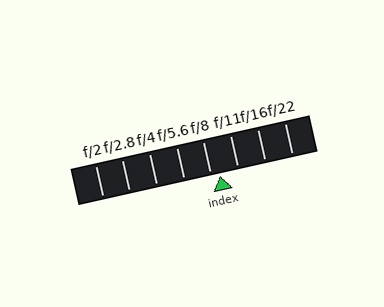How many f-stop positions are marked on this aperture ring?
There are 8 f-stop positions marked.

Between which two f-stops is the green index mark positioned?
The index mark is between f/8 and f/11.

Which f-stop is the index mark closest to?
The index mark is closest to f/8.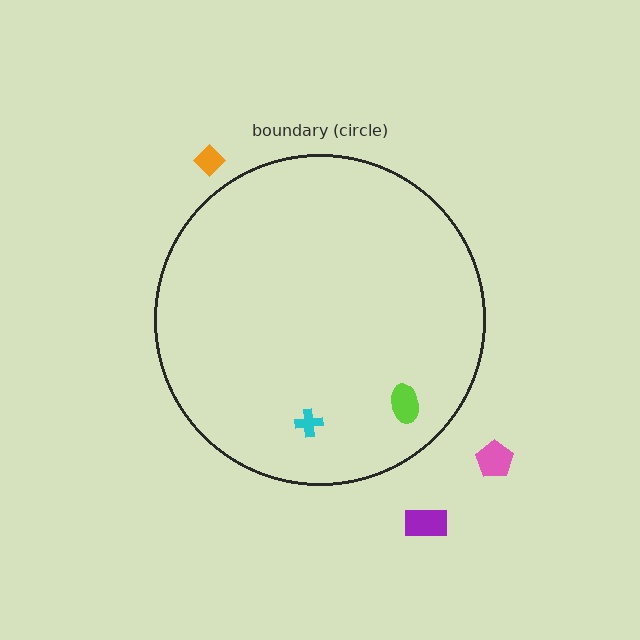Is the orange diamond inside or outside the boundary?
Outside.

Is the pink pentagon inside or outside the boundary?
Outside.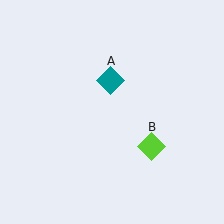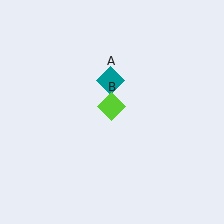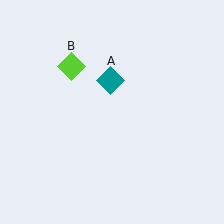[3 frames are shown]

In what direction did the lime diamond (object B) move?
The lime diamond (object B) moved up and to the left.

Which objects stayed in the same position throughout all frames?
Teal diamond (object A) remained stationary.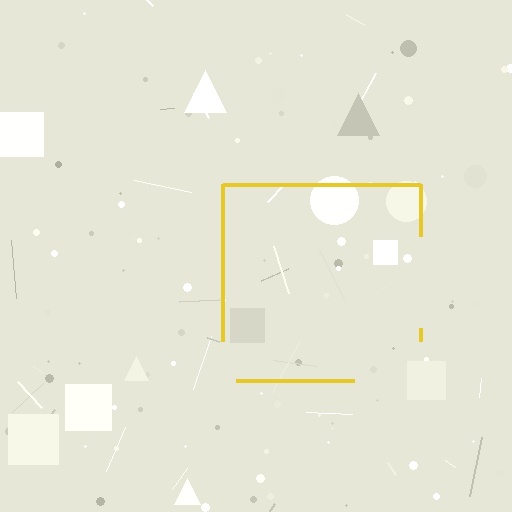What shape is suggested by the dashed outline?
The dashed outline suggests a square.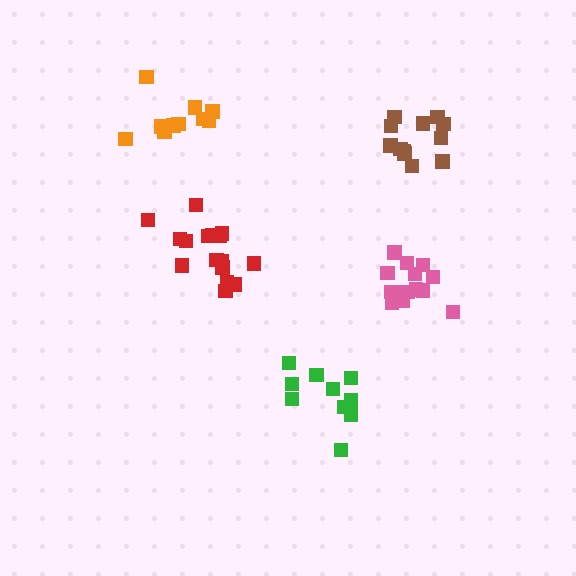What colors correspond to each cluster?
The clusters are colored: red, pink, green, brown, orange.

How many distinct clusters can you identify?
There are 5 distinct clusters.